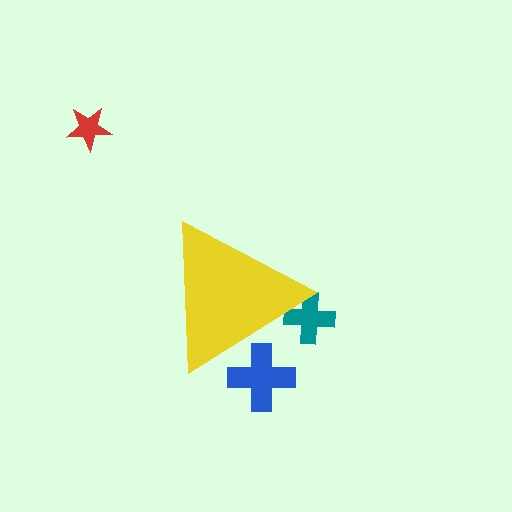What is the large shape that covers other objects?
A yellow triangle.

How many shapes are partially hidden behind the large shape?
2 shapes are partially hidden.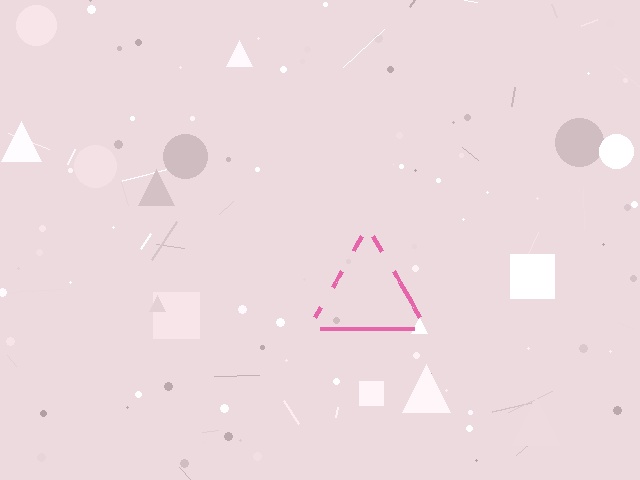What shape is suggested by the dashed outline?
The dashed outline suggests a triangle.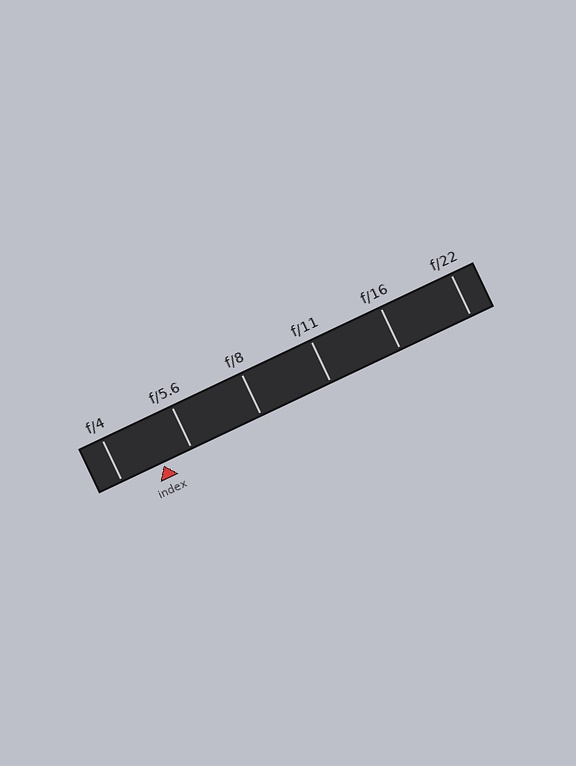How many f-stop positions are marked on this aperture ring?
There are 6 f-stop positions marked.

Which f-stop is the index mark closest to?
The index mark is closest to f/5.6.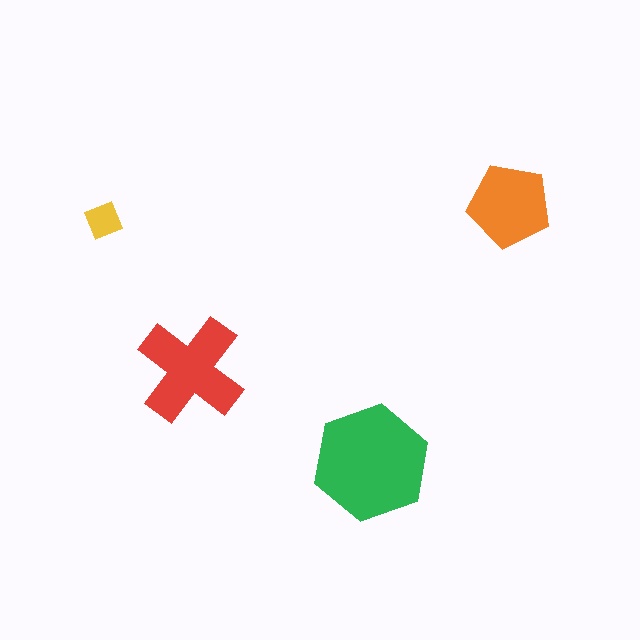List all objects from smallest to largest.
The yellow diamond, the orange pentagon, the red cross, the green hexagon.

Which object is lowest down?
The green hexagon is bottommost.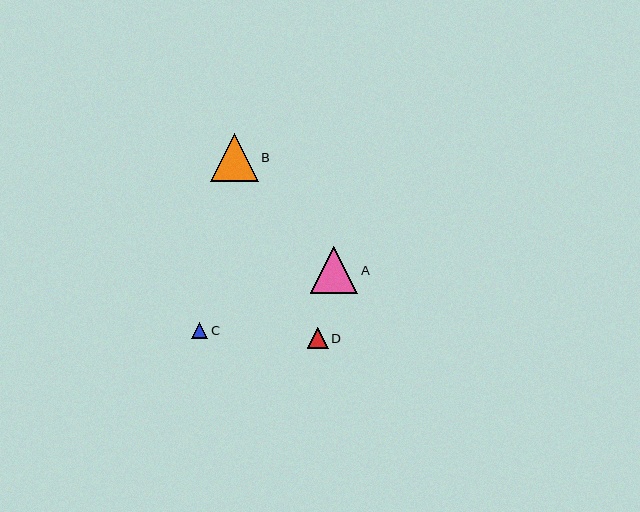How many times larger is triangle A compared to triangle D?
Triangle A is approximately 2.3 times the size of triangle D.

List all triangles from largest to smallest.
From largest to smallest: B, A, D, C.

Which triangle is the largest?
Triangle B is the largest with a size of approximately 48 pixels.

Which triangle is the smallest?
Triangle C is the smallest with a size of approximately 16 pixels.